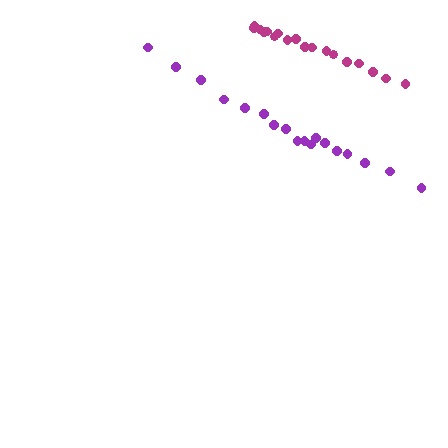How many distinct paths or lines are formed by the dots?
There are 2 distinct paths.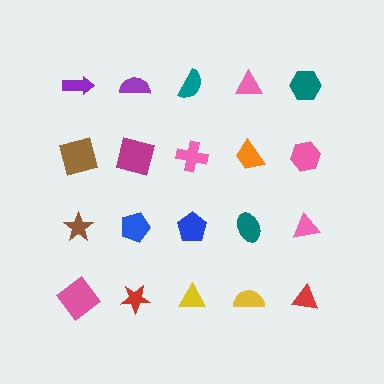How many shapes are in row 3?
5 shapes.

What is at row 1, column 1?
A purple arrow.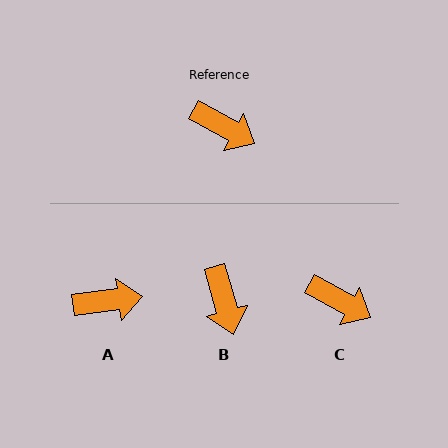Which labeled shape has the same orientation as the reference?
C.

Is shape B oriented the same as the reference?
No, it is off by about 46 degrees.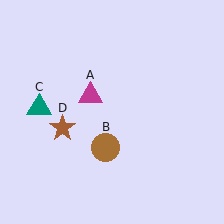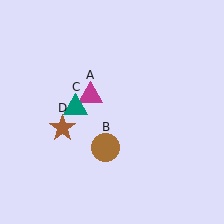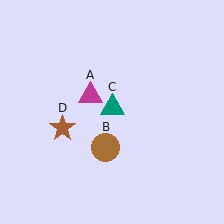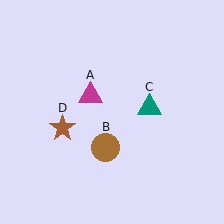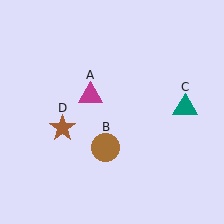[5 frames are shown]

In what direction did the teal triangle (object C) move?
The teal triangle (object C) moved right.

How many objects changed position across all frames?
1 object changed position: teal triangle (object C).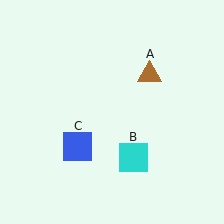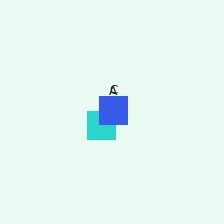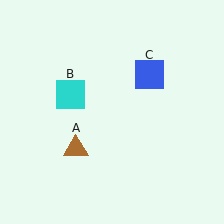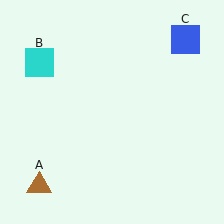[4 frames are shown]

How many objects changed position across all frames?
3 objects changed position: brown triangle (object A), cyan square (object B), blue square (object C).